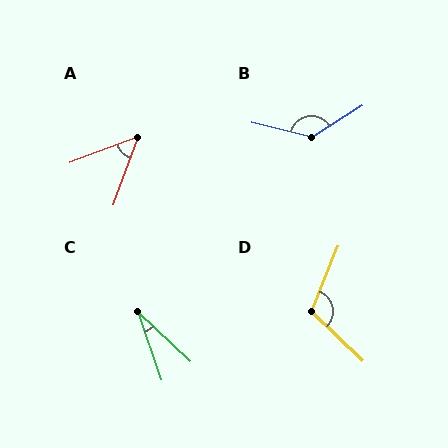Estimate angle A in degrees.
Approximately 50 degrees.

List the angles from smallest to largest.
C (28°), A (50°), D (112°), B (134°).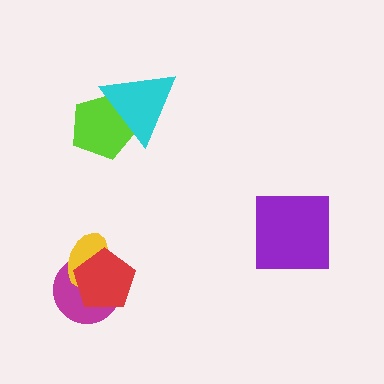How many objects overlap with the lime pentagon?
1 object overlaps with the lime pentagon.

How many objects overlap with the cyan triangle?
1 object overlaps with the cyan triangle.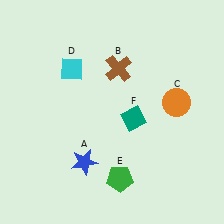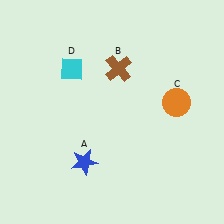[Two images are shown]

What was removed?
The green pentagon (E), the teal diamond (F) were removed in Image 2.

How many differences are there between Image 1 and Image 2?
There are 2 differences between the two images.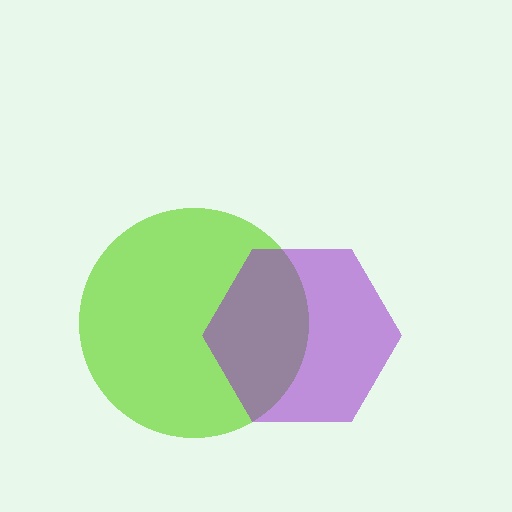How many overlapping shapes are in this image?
There are 2 overlapping shapes in the image.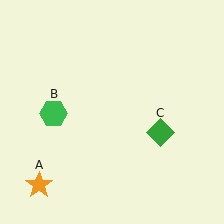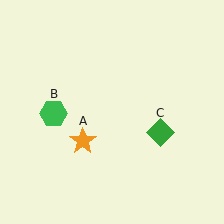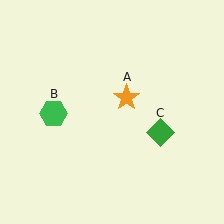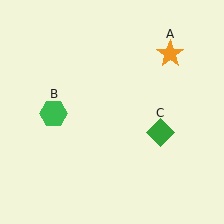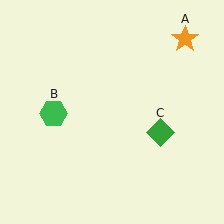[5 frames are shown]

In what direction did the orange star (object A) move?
The orange star (object A) moved up and to the right.